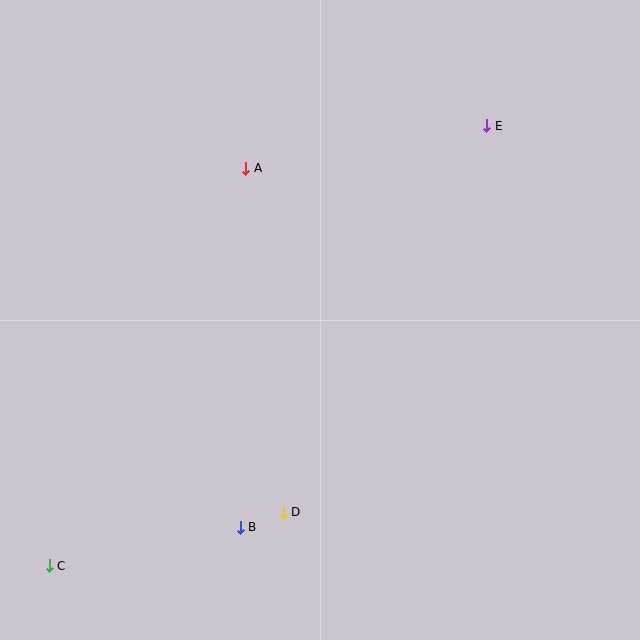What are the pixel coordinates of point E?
Point E is at (487, 126).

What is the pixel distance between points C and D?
The distance between C and D is 240 pixels.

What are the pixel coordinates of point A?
Point A is at (246, 168).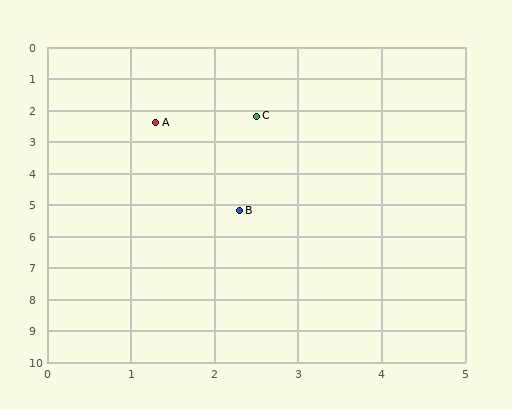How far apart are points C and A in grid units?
Points C and A are about 1.2 grid units apart.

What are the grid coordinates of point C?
Point C is at approximately (2.5, 2.2).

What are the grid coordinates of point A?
Point A is at approximately (1.3, 2.4).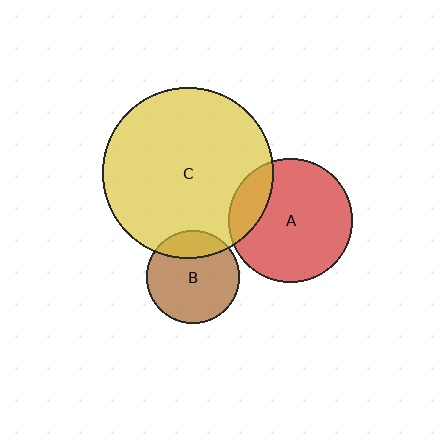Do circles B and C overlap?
Yes.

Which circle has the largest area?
Circle C (yellow).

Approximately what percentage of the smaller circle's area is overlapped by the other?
Approximately 20%.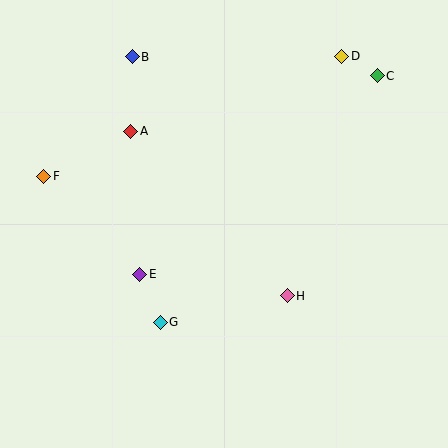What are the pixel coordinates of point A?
Point A is at (131, 131).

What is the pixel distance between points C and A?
The distance between C and A is 253 pixels.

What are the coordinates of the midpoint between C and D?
The midpoint between C and D is at (359, 66).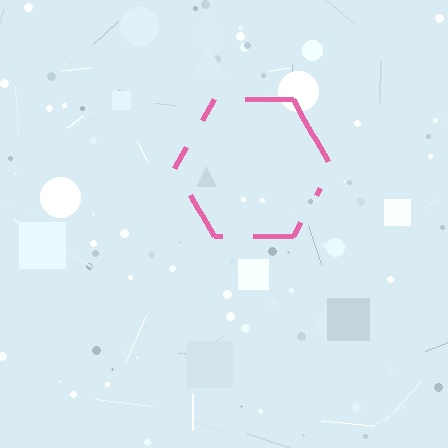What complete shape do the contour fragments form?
The contour fragments form a hexagon.